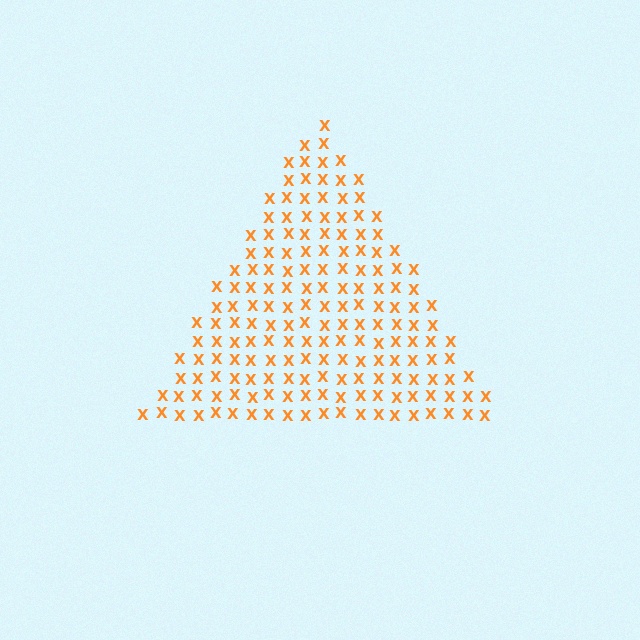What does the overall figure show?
The overall figure shows a triangle.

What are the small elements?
The small elements are letter X's.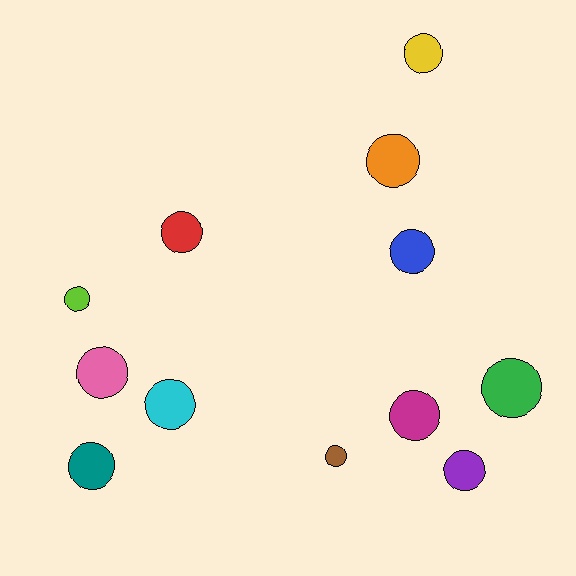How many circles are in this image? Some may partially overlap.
There are 12 circles.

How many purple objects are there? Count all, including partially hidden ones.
There is 1 purple object.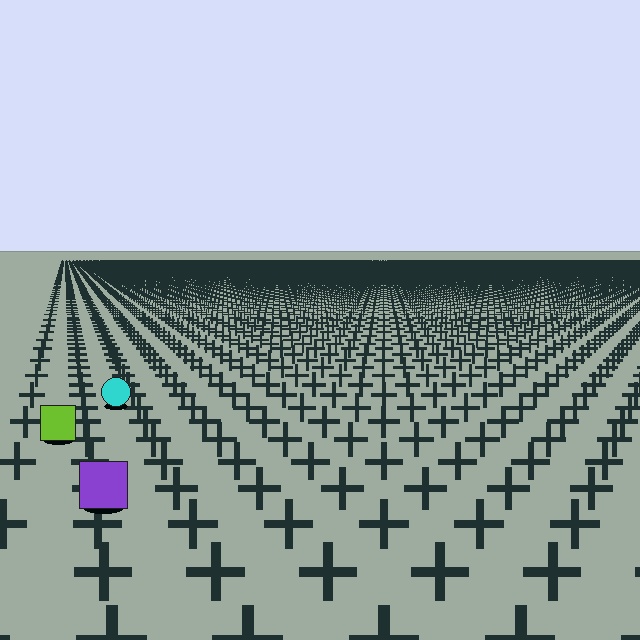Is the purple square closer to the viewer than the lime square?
Yes. The purple square is closer — you can tell from the texture gradient: the ground texture is coarser near it.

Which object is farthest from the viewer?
The cyan circle is farthest from the viewer. It appears smaller and the ground texture around it is denser.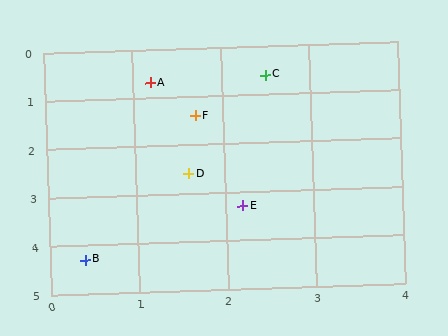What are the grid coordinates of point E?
Point E is at approximately (2.2, 3.3).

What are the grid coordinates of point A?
Point A is at approximately (1.2, 0.7).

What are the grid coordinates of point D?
Point D is at approximately (1.6, 2.6).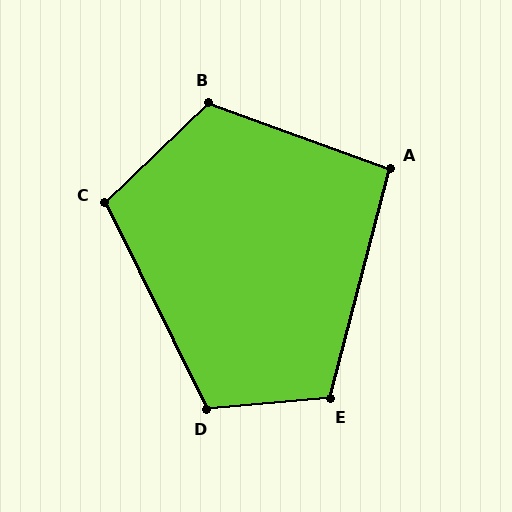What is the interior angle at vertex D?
Approximately 111 degrees (obtuse).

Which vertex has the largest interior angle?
B, at approximately 116 degrees.